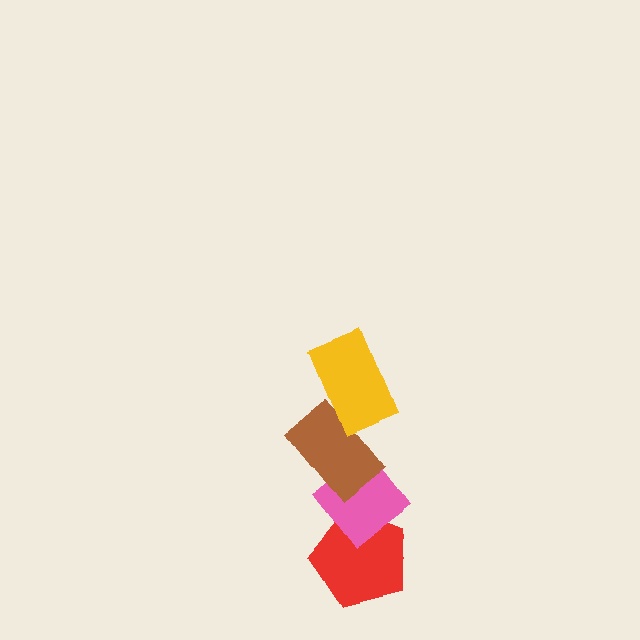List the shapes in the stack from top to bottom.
From top to bottom: the yellow rectangle, the brown rectangle, the pink diamond, the red pentagon.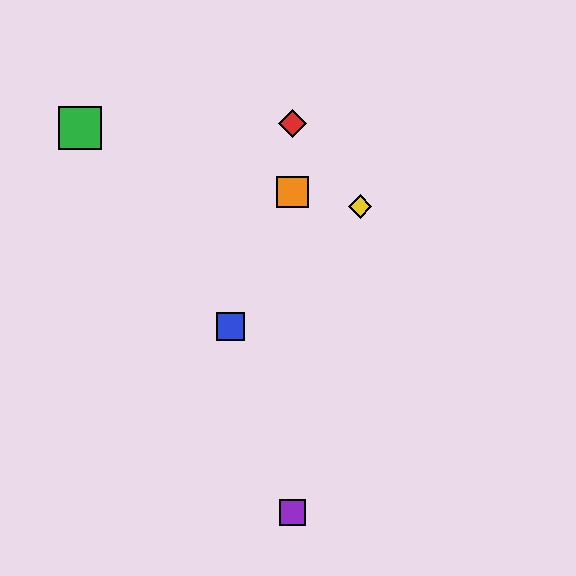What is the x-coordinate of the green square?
The green square is at x≈80.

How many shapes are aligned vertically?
3 shapes (the red diamond, the purple square, the orange square) are aligned vertically.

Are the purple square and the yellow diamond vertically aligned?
No, the purple square is at x≈293 and the yellow diamond is at x≈360.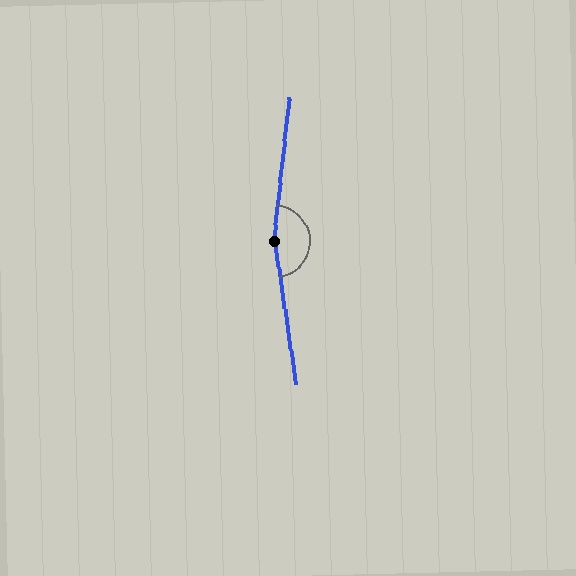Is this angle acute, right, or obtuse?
It is obtuse.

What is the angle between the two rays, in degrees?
Approximately 165 degrees.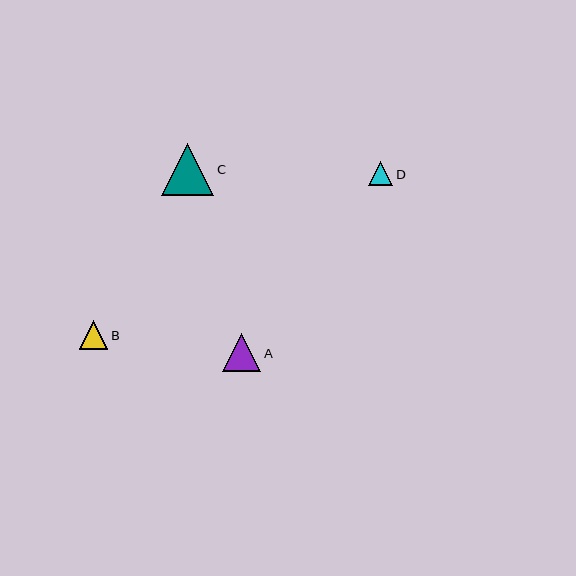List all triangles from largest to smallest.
From largest to smallest: C, A, B, D.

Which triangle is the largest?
Triangle C is the largest with a size of approximately 53 pixels.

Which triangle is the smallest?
Triangle D is the smallest with a size of approximately 25 pixels.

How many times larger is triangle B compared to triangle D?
Triangle B is approximately 1.2 times the size of triangle D.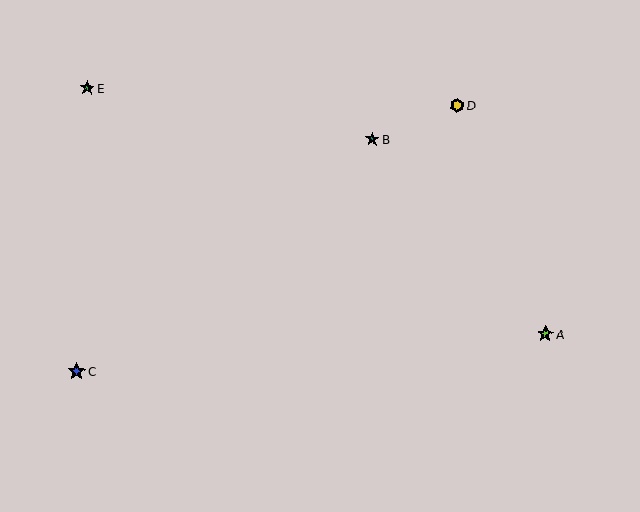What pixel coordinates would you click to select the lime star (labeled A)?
Click at (545, 334) to select the lime star A.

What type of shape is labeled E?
Shape E is a green star.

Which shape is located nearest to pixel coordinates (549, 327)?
The lime star (labeled A) at (545, 334) is nearest to that location.